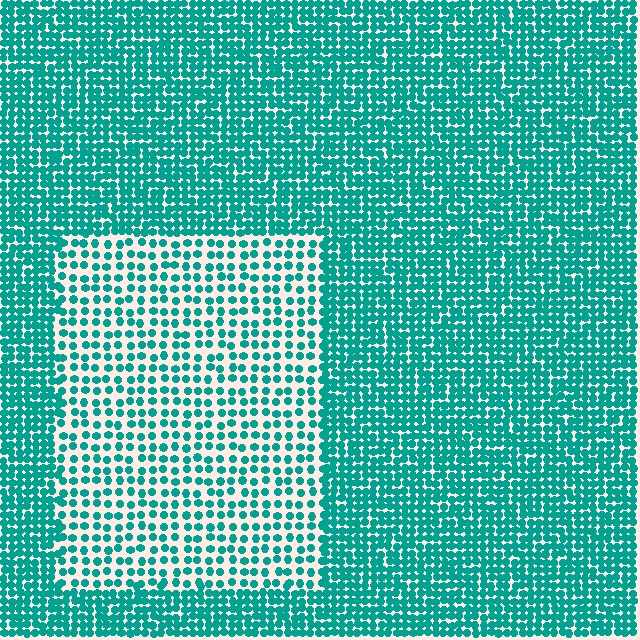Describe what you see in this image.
The image contains small teal elements arranged at two different densities. A rectangle-shaped region is visible where the elements are less densely packed than the surrounding area.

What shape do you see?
I see a rectangle.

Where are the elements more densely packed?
The elements are more densely packed outside the rectangle boundary.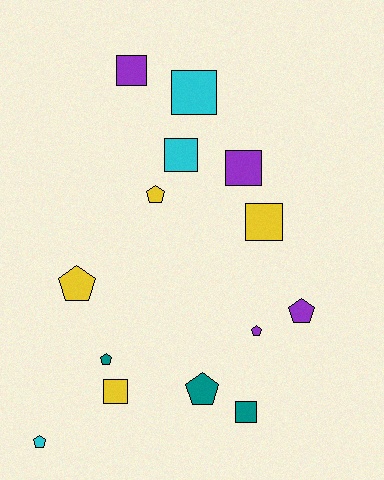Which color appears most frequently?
Yellow, with 4 objects.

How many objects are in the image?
There are 14 objects.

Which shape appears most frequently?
Pentagon, with 7 objects.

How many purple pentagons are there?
There are 2 purple pentagons.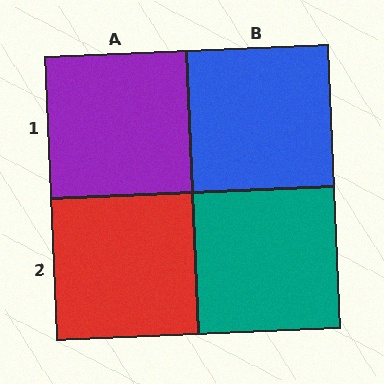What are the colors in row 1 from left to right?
Purple, blue.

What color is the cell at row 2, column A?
Red.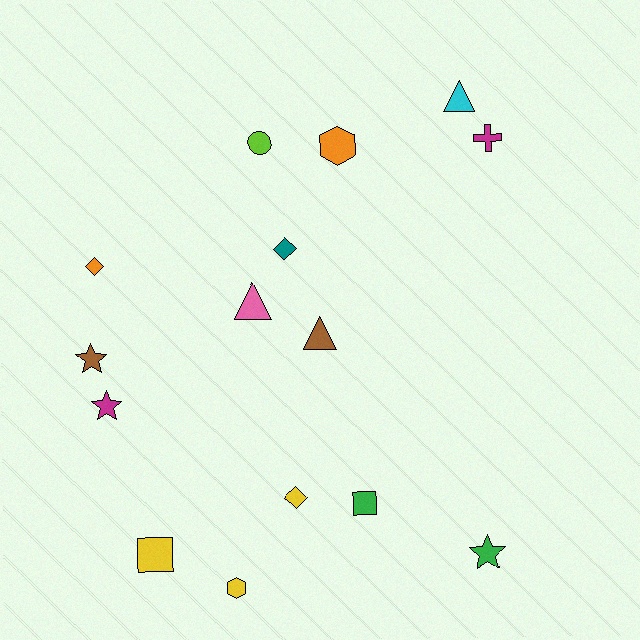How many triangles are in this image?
There are 3 triangles.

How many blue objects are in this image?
There are no blue objects.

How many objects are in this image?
There are 15 objects.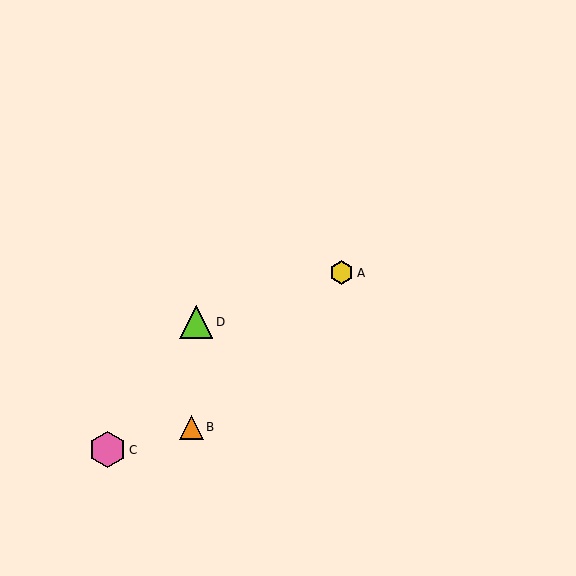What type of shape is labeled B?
Shape B is an orange triangle.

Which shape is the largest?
The pink hexagon (labeled C) is the largest.